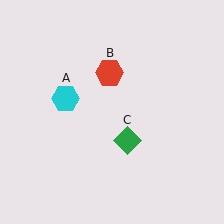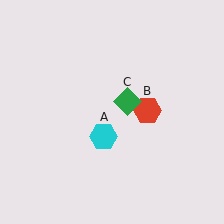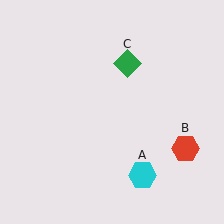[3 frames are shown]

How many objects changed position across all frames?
3 objects changed position: cyan hexagon (object A), red hexagon (object B), green diamond (object C).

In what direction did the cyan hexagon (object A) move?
The cyan hexagon (object A) moved down and to the right.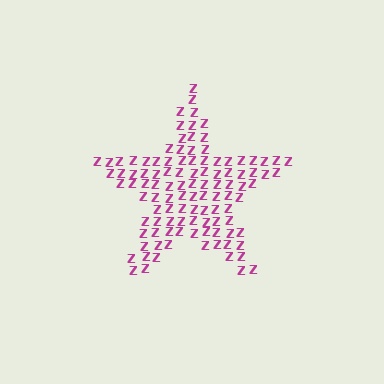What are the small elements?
The small elements are letter Z's.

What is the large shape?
The large shape is a star.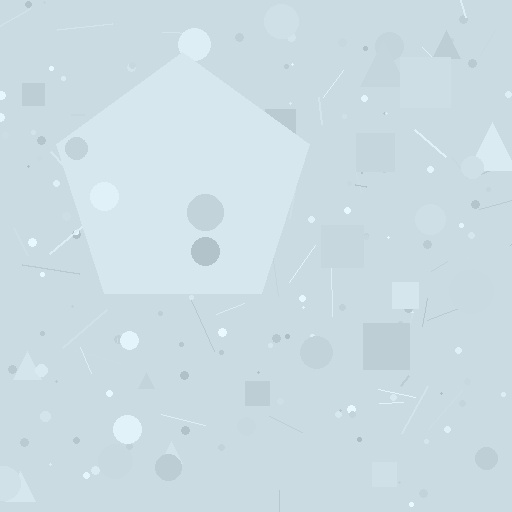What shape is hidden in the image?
A pentagon is hidden in the image.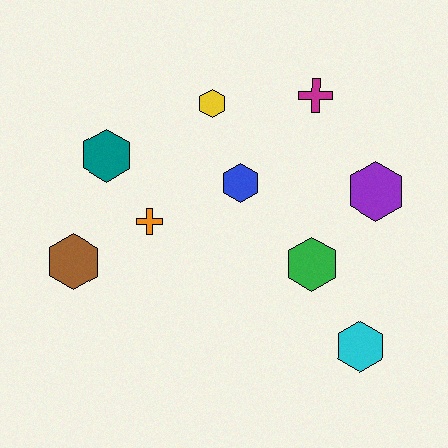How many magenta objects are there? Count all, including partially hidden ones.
There is 1 magenta object.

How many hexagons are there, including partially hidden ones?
There are 7 hexagons.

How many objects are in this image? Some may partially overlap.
There are 9 objects.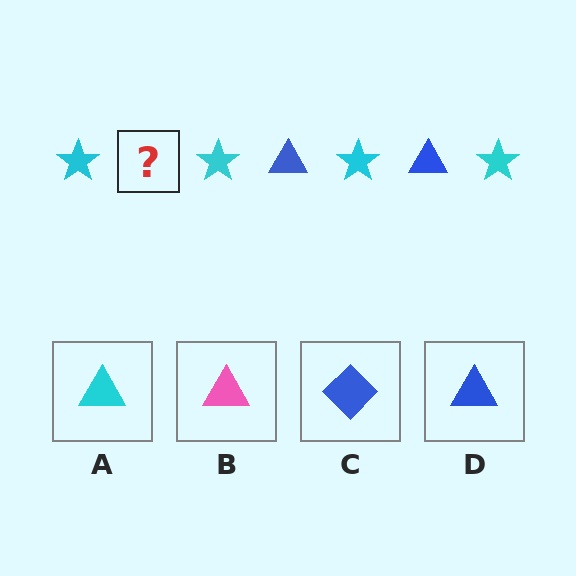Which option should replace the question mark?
Option D.